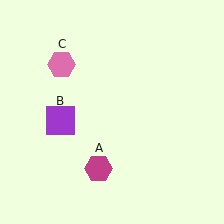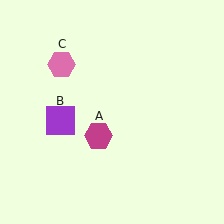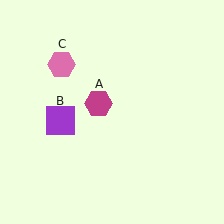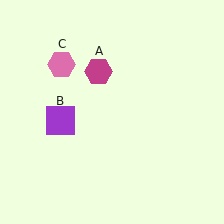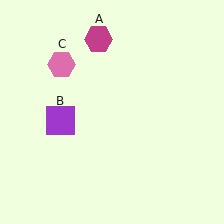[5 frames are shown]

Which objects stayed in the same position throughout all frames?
Purple square (object B) and pink hexagon (object C) remained stationary.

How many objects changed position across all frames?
1 object changed position: magenta hexagon (object A).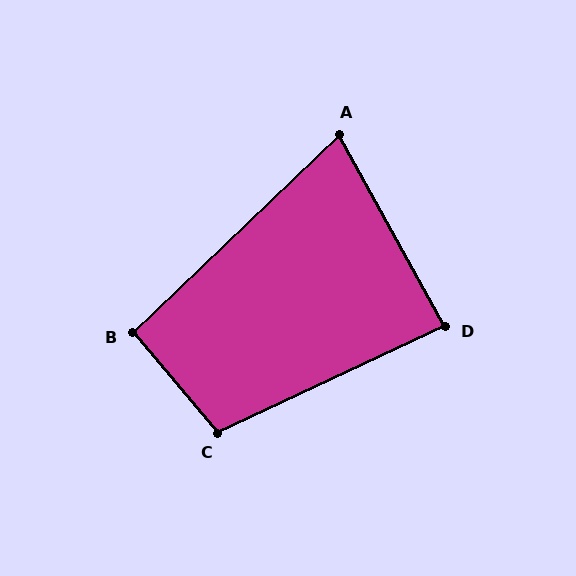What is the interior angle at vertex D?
Approximately 86 degrees (approximately right).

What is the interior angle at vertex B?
Approximately 94 degrees (approximately right).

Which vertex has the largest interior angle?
C, at approximately 105 degrees.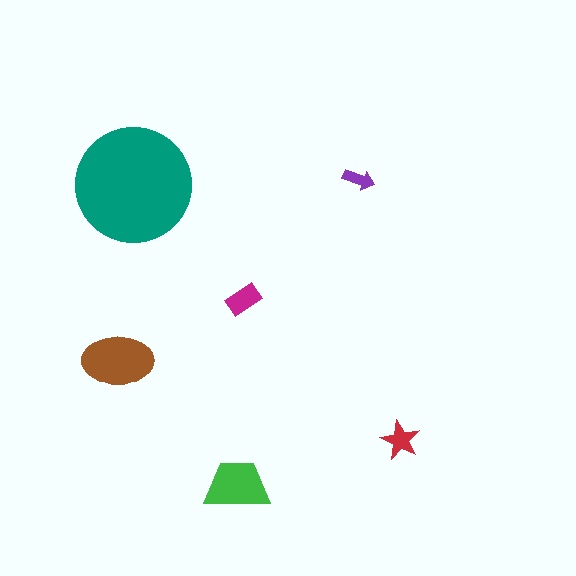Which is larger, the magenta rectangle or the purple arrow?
The magenta rectangle.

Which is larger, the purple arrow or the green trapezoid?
The green trapezoid.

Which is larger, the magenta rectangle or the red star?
The magenta rectangle.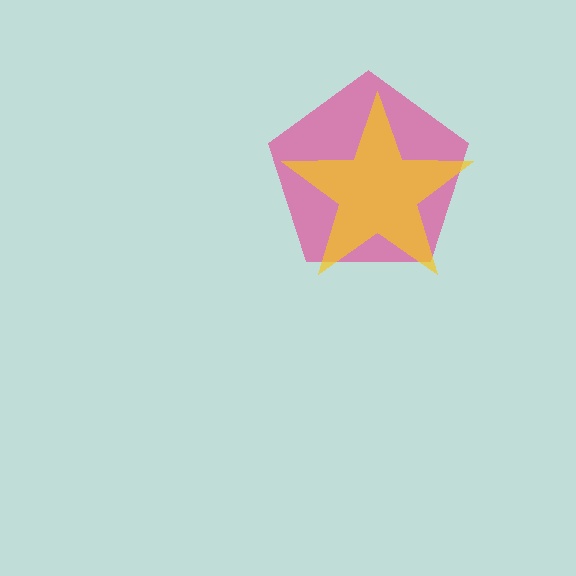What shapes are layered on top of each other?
The layered shapes are: a pink pentagon, a yellow star.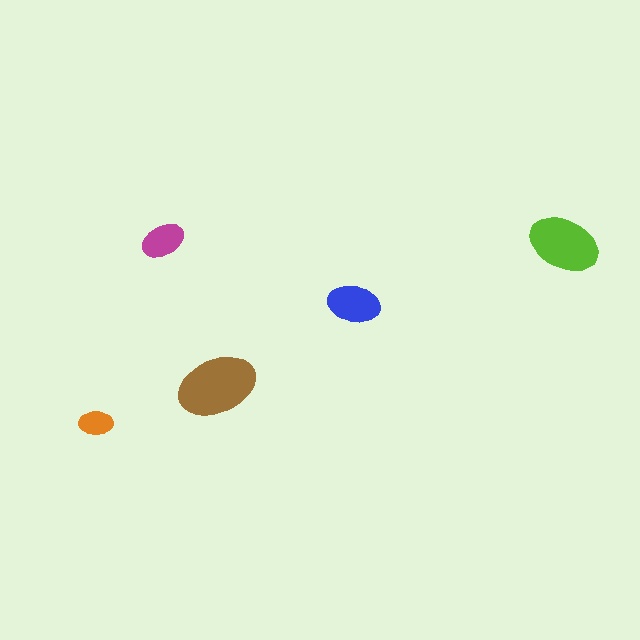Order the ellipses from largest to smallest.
the brown one, the lime one, the blue one, the magenta one, the orange one.